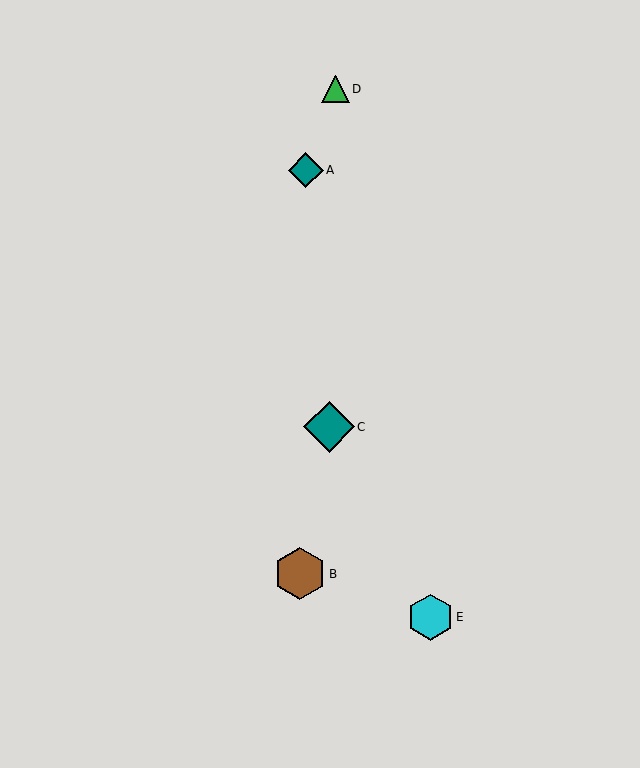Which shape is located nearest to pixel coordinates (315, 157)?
The teal diamond (labeled A) at (306, 170) is nearest to that location.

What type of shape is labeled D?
Shape D is a green triangle.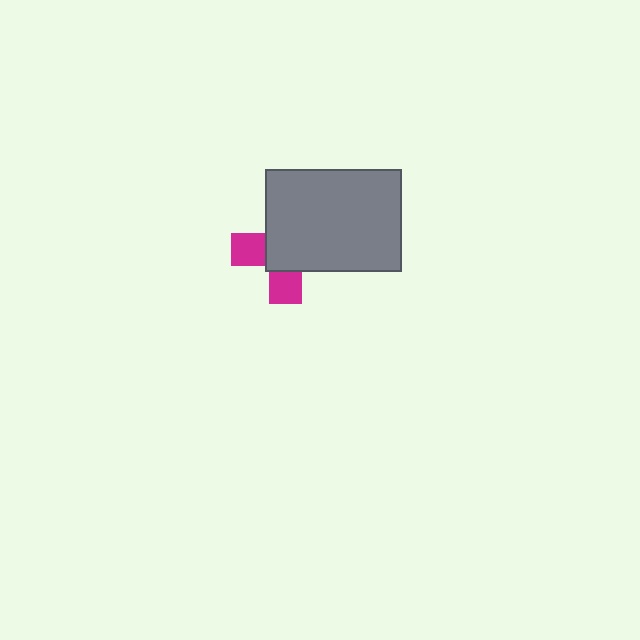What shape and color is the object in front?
The object in front is a gray rectangle.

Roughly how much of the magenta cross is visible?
A small part of it is visible (roughly 36%).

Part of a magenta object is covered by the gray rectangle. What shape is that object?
It is a cross.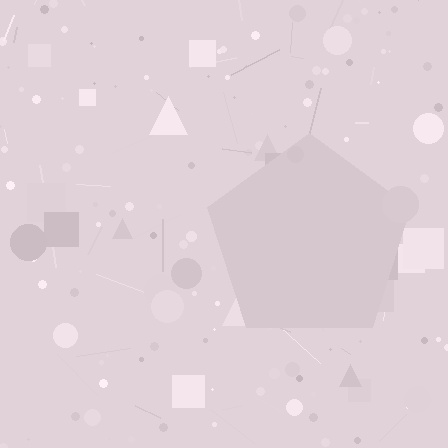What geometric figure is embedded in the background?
A pentagon is embedded in the background.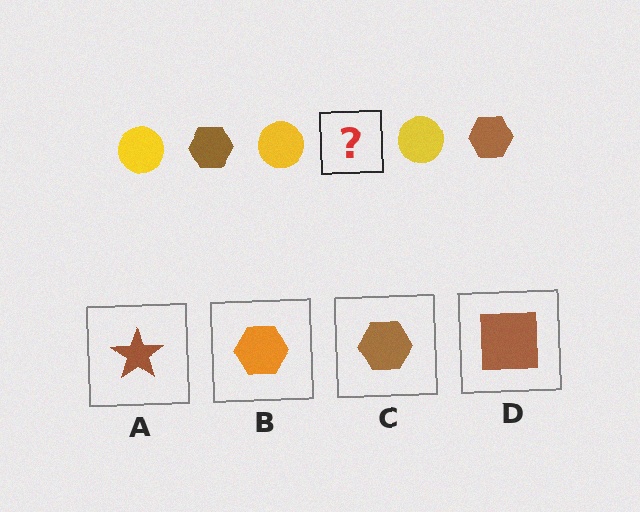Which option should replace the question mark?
Option C.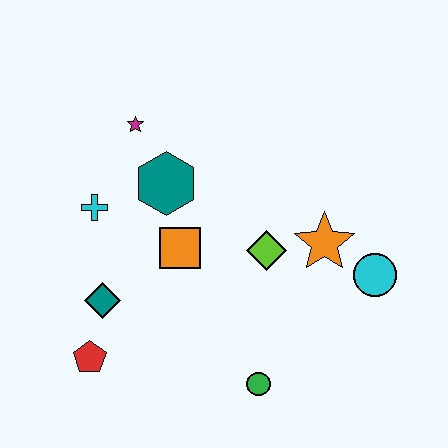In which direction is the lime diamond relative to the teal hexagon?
The lime diamond is to the right of the teal hexagon.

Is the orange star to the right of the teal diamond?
Yes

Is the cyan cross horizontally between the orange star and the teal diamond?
No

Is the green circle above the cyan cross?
No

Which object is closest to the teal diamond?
The red pentagon is closest to the teal diamond.